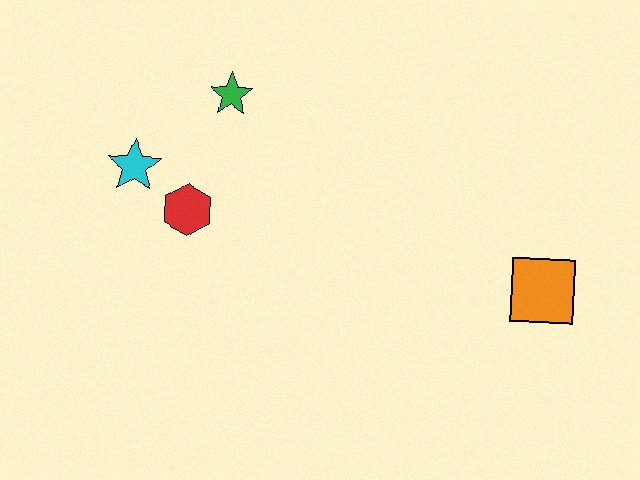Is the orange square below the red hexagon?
Yes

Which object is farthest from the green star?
The orange square is farthest from the green star.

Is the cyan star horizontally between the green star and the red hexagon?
No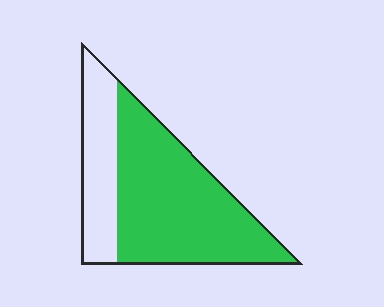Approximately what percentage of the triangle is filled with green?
Approximately 70%.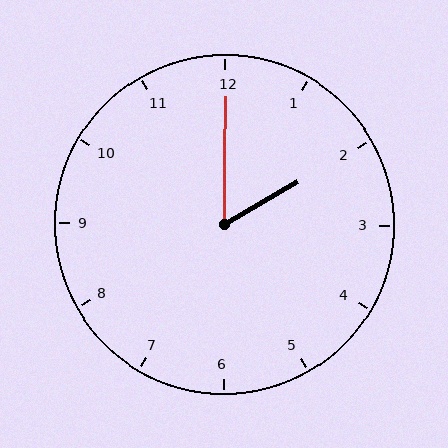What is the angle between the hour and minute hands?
Approximately 60 degrees.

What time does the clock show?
2:00.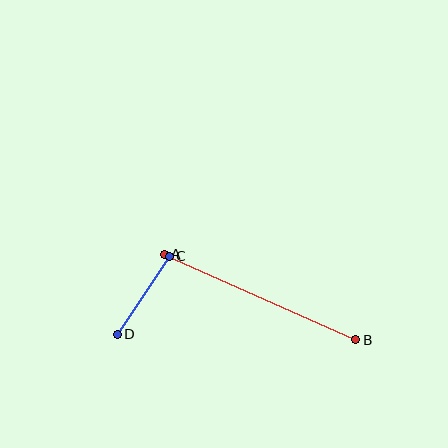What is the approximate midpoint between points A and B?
The midpoint is at approximately (260, 297) pixels.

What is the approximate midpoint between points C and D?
The midpoint is at approximately (143, 295) pixels.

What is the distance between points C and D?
The distance is approximately 94 pixels.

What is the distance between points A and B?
The distance is approximately 210 pixels.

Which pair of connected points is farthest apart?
Points A and B are farthest apart.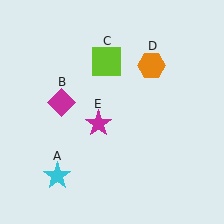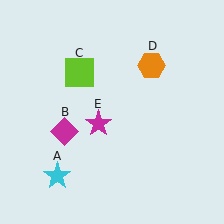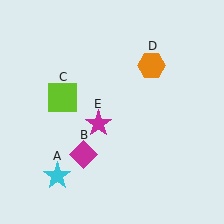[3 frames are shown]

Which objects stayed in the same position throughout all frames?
Cyan star (object A) and orange hexagon (object D) and magenta star (object E) remained stationary.